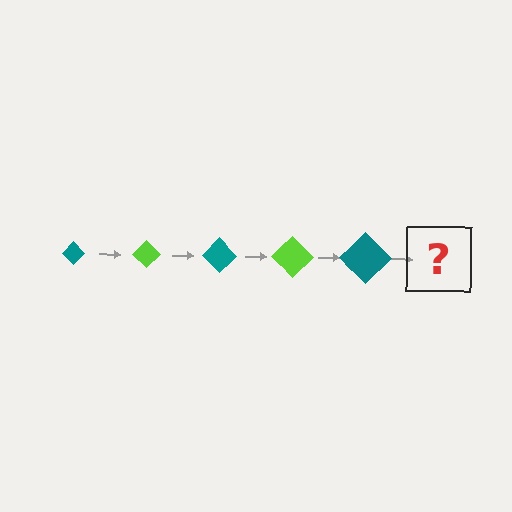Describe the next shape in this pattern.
It should be a lime diamond, larger than the previous one.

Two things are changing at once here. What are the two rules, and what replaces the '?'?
The two rules are that the diamond grows larger each step and the color cycles through teal and lime. The '?' should be a lime diamond, larger than the previous one.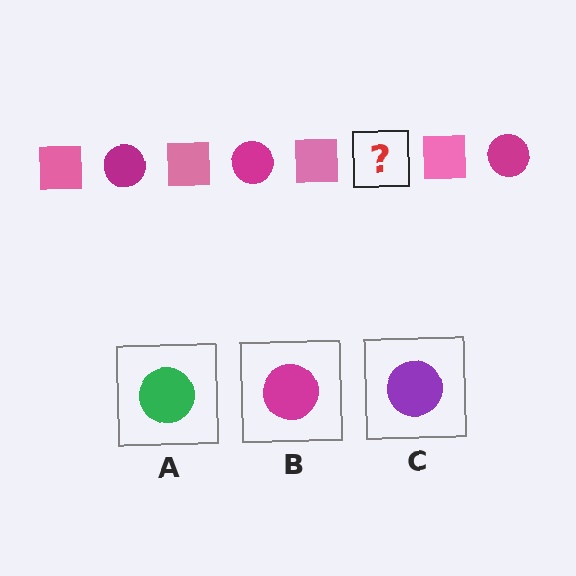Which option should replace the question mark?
Option B.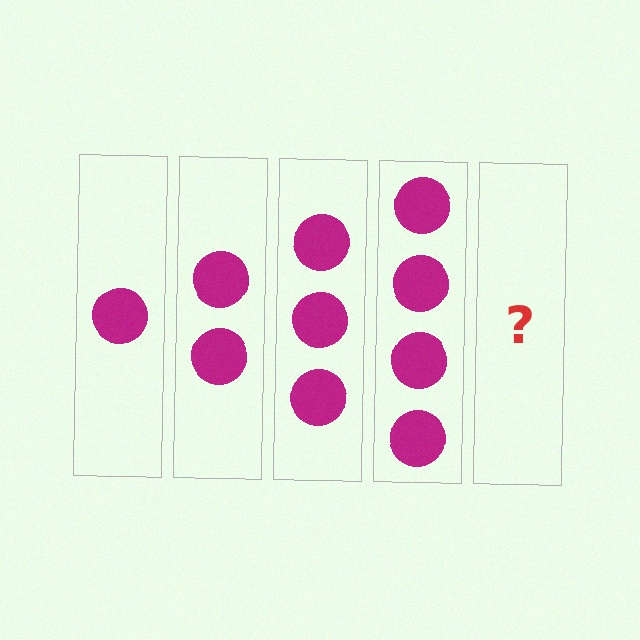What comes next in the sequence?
The next element should be 5 circles.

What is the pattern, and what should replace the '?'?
The pattern is that each step adds one more circle. The '?' should be 5 circles.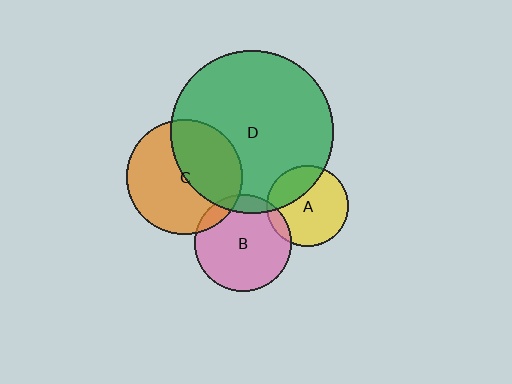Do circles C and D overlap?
Yes.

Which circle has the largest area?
Circle D (green).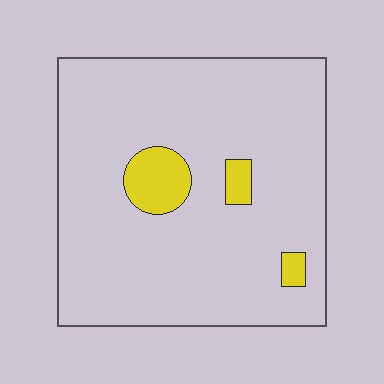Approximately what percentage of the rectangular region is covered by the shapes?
Approximately 10%.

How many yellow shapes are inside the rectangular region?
3.